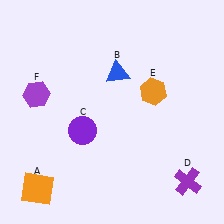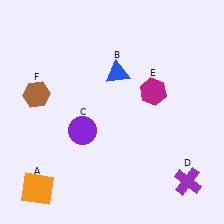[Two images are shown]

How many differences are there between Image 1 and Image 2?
There are 2 differences between the two images.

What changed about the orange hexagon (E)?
In Image 1, E is orange. In Image 2, it changed to magenta.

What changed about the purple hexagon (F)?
In Image 1, F is purple. In Image 2, it changed to brown.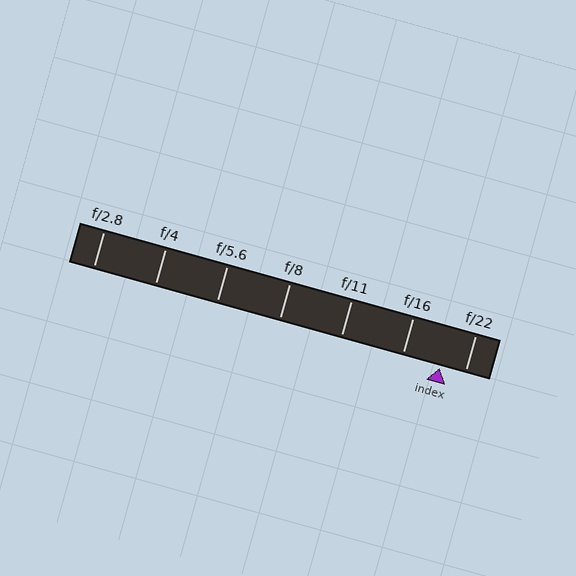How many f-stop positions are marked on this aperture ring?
There are 7 f-stop positions marked.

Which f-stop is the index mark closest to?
The index mark is closest to f/22.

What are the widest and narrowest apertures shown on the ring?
The widest aperture shown is f/2.8 and the narrowest is f/22.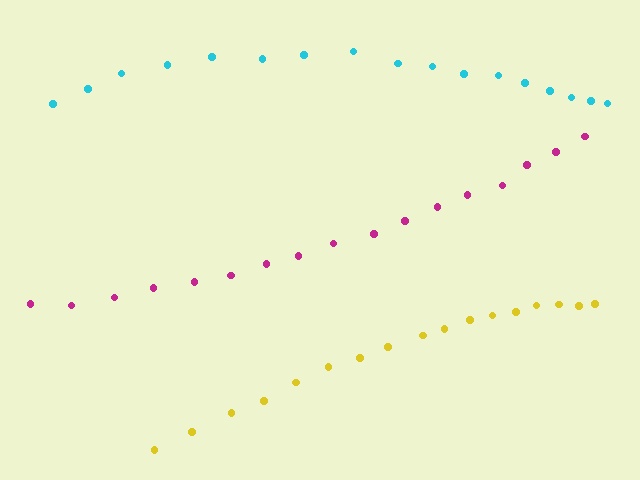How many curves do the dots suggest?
There are 3 distinct paths.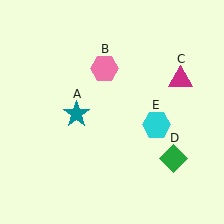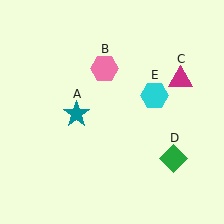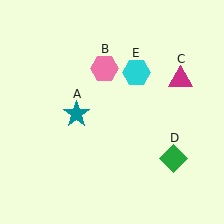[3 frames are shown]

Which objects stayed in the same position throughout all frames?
Teal star (object A) and pink hexagon (object B) and magenta triangle (object C) and green diamond (object D) remained stationary.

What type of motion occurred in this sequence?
The cyan hexagon (object E) rotated counterclockwise around the center of the scene.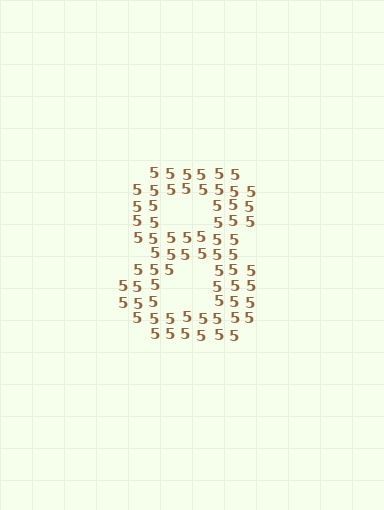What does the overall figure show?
The overall figure shows the digit 8.